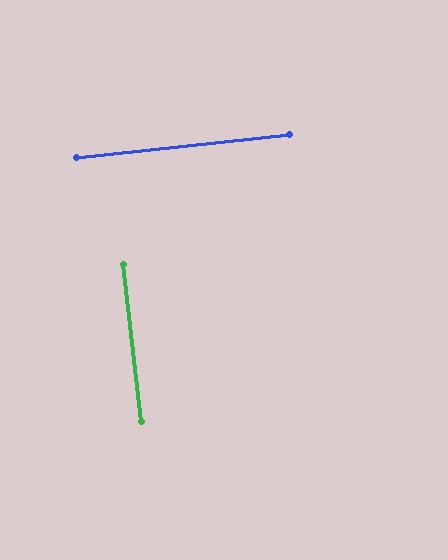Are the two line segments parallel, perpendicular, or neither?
Perpendicular — they meet at approximately 90°.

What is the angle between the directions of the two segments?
Approximately 90 degrees.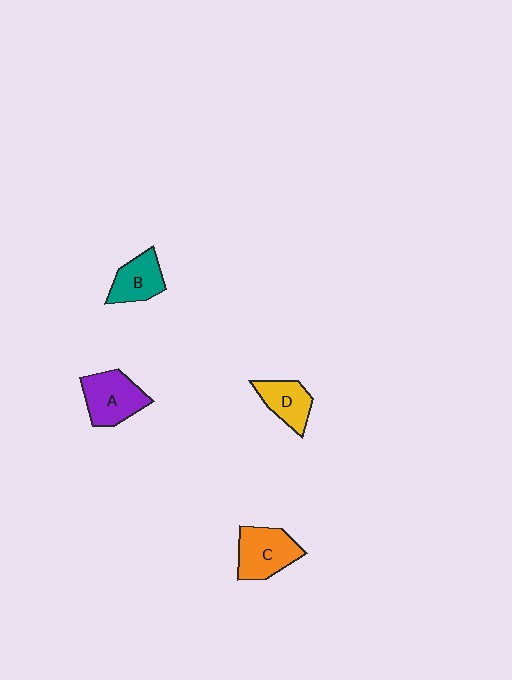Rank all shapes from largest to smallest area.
From largest to smallest: A (purple), C (orange), B (teal), D (yellow).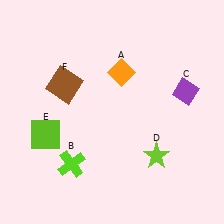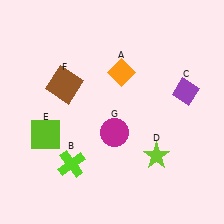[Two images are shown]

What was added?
A magenta circle (G) was added in Image 2.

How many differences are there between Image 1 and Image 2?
There is 1 difference between the two images.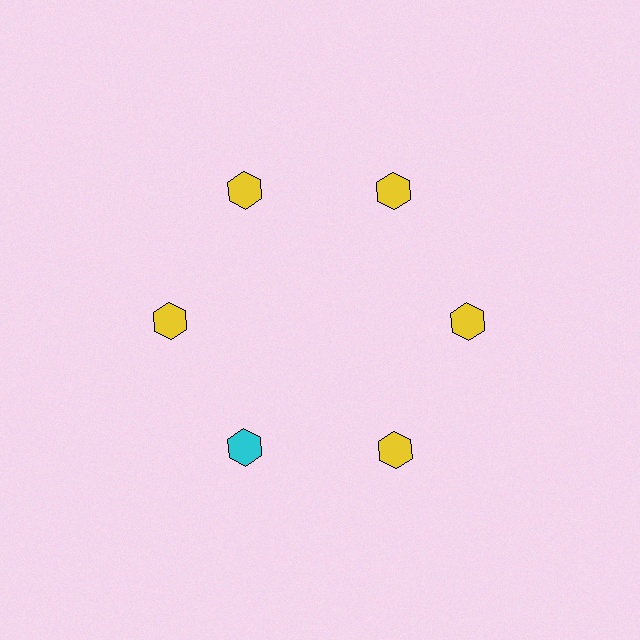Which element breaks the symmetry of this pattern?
The cyan hexagon at roughly the 7 o'clock position breaks the symmetry. All other shapes are yellow hexagons.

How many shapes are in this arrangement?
There are 6 shapes arranged in a ring pattern.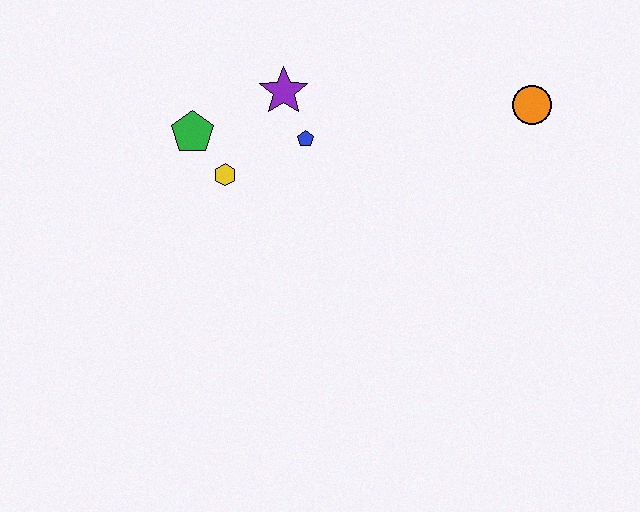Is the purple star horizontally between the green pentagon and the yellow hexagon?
No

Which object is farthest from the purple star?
The orange circle is farthest from the purple star.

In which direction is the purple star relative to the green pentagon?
The purple star is to the right of the green pentagon.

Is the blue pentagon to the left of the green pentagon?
No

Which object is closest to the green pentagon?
The yellow hexagon is closest to the green pentagon.